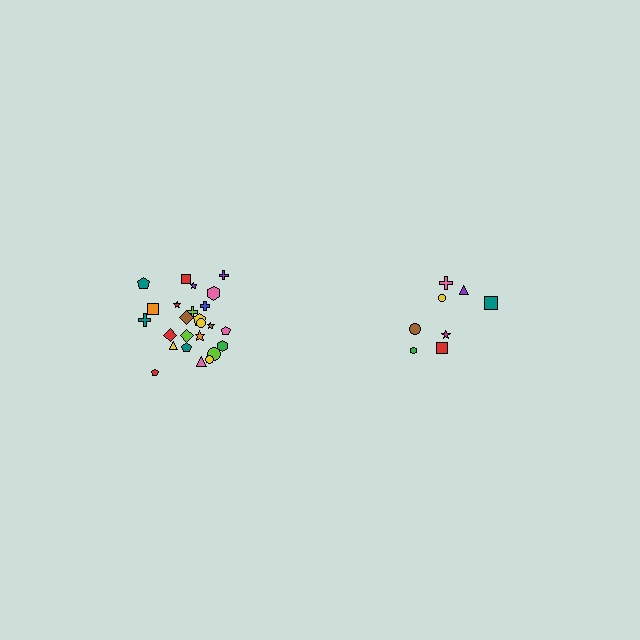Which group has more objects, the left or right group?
The left group.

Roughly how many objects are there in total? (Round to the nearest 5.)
Roughly 35 objects in total.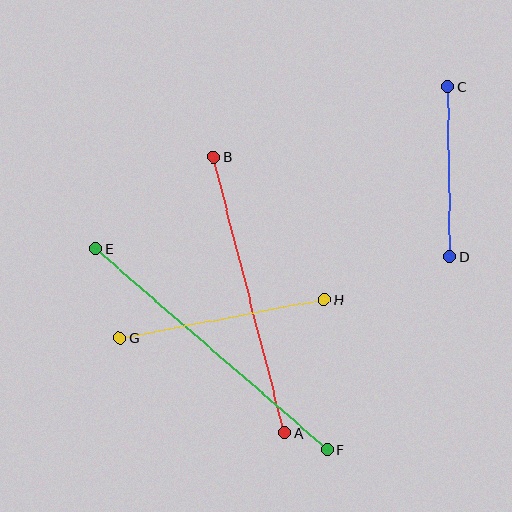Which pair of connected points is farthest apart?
Points E and F are farthest apart.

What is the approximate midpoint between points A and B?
The midpoint is at approximately (249, 295) pixels.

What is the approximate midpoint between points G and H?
The midpoint is at approximately (222, 318) pixels.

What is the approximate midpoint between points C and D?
The midpoint is at approximately (449, 172) pixels.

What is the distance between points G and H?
The distance is approximately 208 pixels.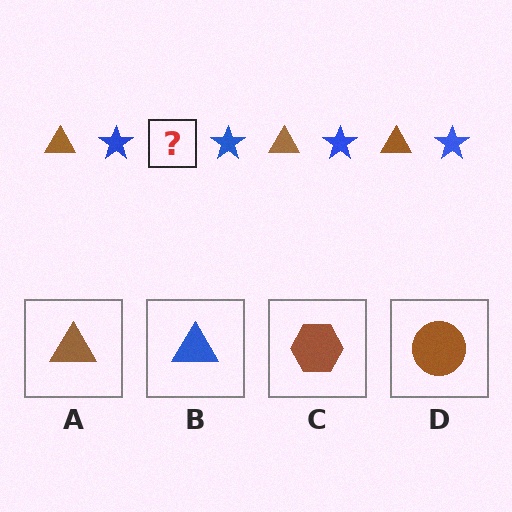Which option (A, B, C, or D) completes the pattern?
A.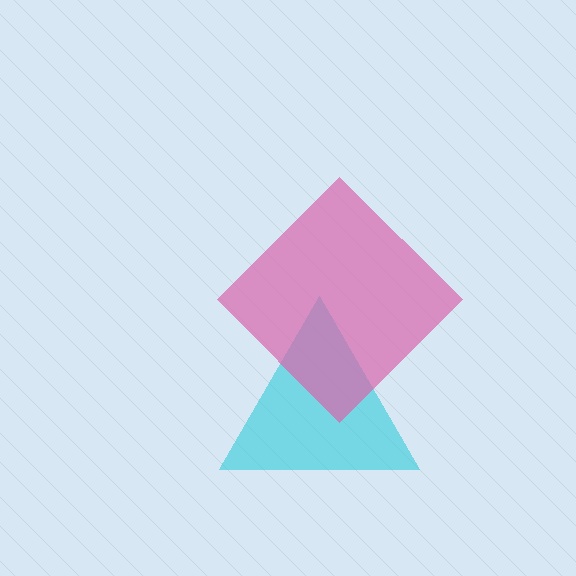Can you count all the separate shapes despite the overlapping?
Yes, there are 2 separate shapes.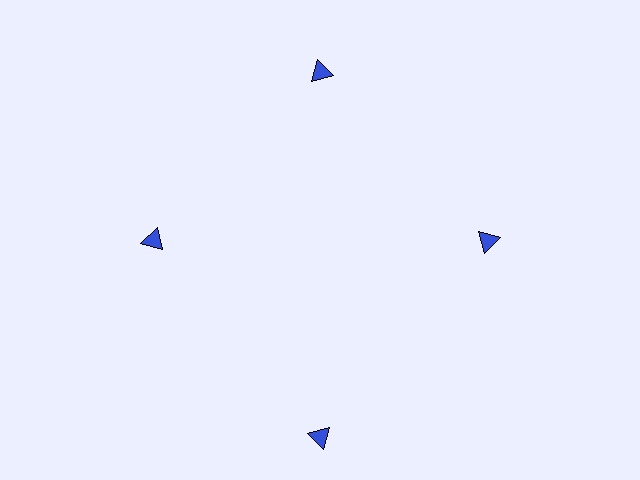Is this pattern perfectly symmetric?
No. The 4 blue triangles are arranged in a ring, but one element near the 6 o'clock position is pushed outward from the center, breaking the 4-fold rotational symmetry.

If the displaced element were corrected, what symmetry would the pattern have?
It would have 4-fold rotational symmetry — the pattern would map onto itself every 90 degrees.